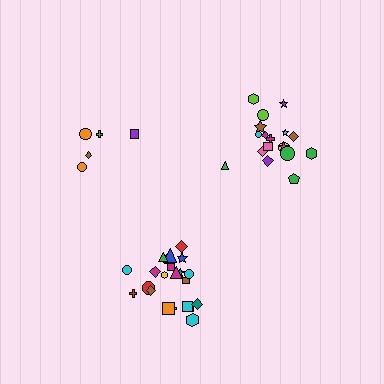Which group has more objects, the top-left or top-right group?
The top-right group.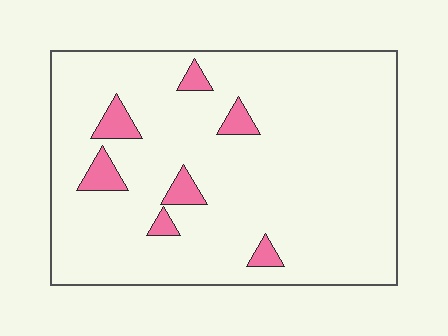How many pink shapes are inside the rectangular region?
7.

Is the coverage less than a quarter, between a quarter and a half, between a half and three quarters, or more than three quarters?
Less than a quarter.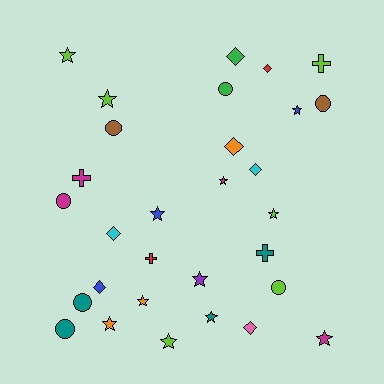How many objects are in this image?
There are 30 objects.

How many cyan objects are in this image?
There are 2 cyan objects.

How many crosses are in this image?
There are 4 crosses.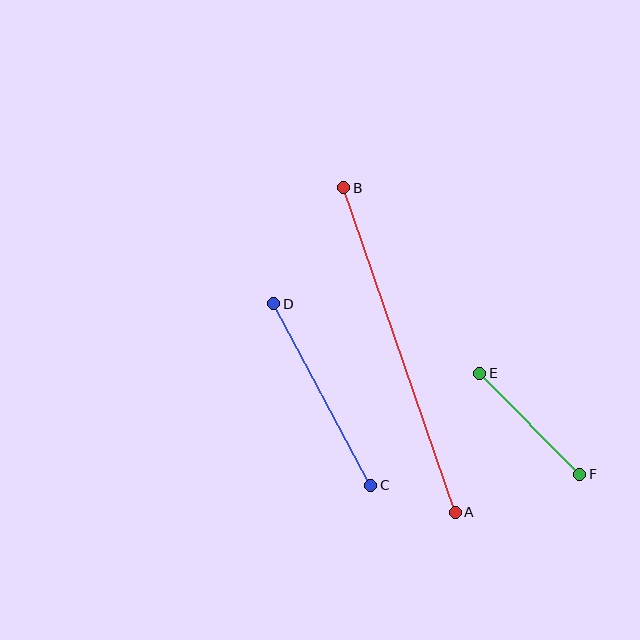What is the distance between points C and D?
The distance is approximately 206 pixels.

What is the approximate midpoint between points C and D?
The midpoint is at approximately (322, 395) pixels.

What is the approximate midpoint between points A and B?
The midpoint is at approximately (400, 350) pixels.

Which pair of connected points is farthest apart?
Points A and B are farthest apart.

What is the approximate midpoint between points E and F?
The midpoint is at approximately (530, 424) pixels.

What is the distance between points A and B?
The distance is approximately 343 pixels.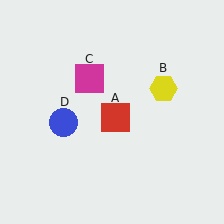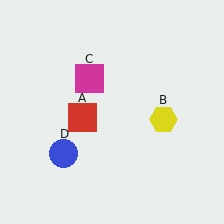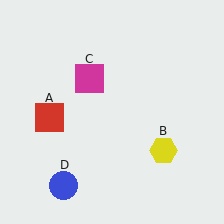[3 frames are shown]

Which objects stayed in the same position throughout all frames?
Magenta square (object C) remained stationary.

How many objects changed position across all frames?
3 objects changed position: red square (object A), yellow hexagon (object B), blue circle (object D).